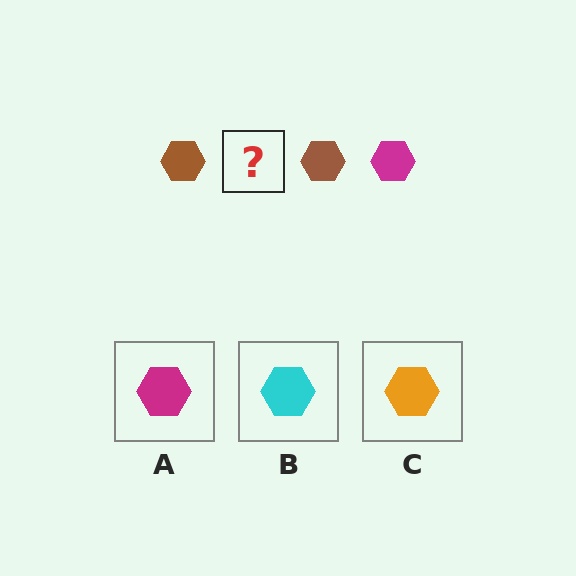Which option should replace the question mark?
Option A.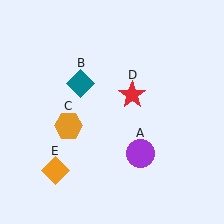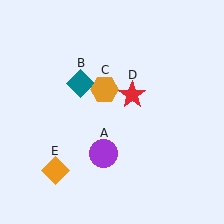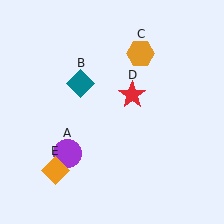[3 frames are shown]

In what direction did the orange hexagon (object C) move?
The orange hexagon (object C) moved up and to the right.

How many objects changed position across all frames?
2 objects changed position: purple circle (object A), orange hexagon (object C).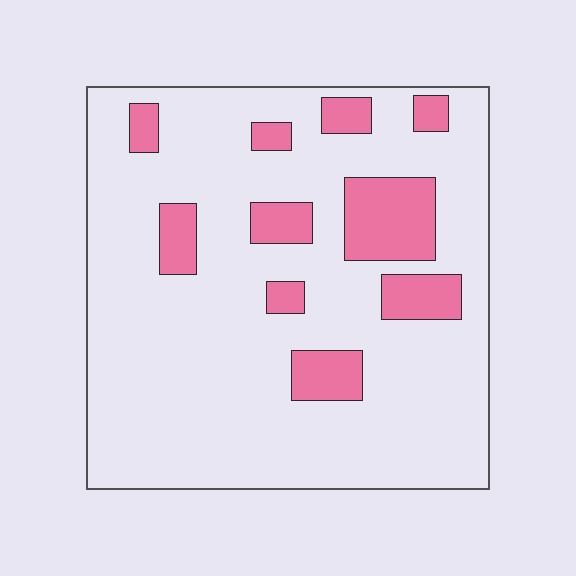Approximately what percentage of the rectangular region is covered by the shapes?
Approximately 15%.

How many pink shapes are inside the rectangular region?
10.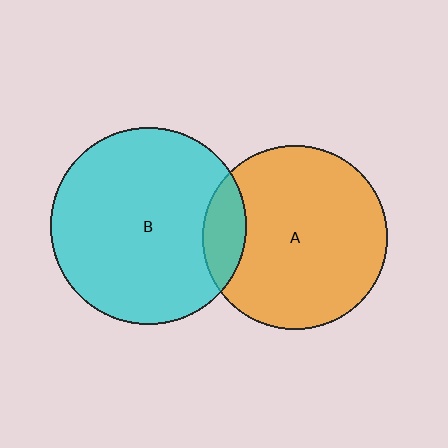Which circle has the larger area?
Circle B (cyan).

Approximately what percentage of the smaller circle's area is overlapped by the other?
Approximately 15%.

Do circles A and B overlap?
Yes.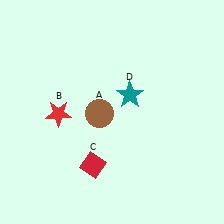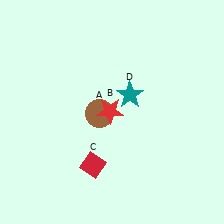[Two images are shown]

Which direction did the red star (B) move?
The red star (B) moved right.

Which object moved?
The red star (B) moved right.